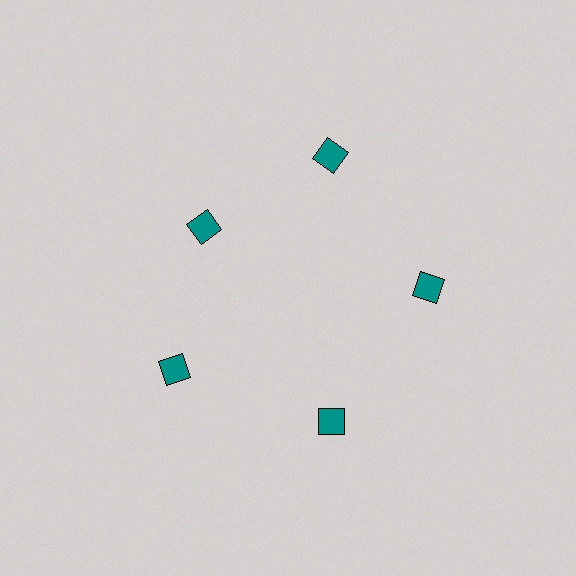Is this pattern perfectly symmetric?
No. The 5 teal diamonds are arranged in a ring, but one element near the 10 o'clock position is pulled inward toward the center, breaking the 5-fold rotational symmetry.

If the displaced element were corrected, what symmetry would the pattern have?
It would have 5-fold rotational symmetry — the pattern would map onto itself every 72 degrees.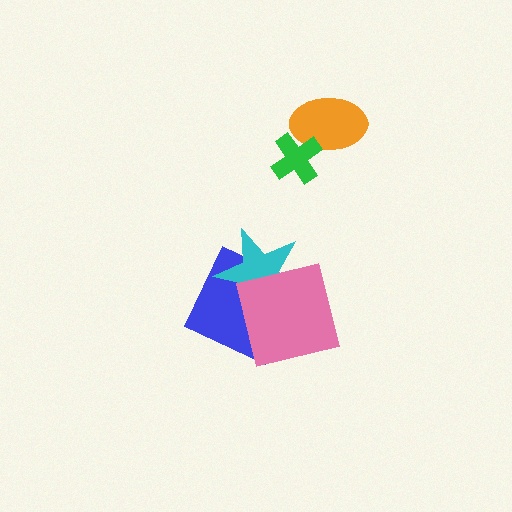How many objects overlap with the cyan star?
2 objects overlap with the cyan star.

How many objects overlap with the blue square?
2 objects overlap with the blue square.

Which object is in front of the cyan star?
The pink square is in front of the cyan star.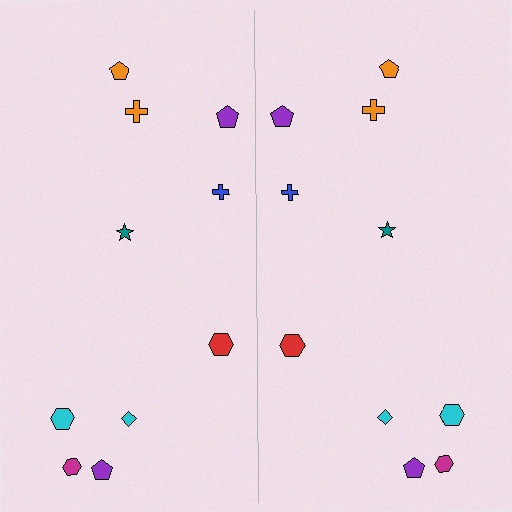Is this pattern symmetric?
Yes, this pattern has bilateral (reflection) symmetry.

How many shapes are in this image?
There are 20 shapes in this image.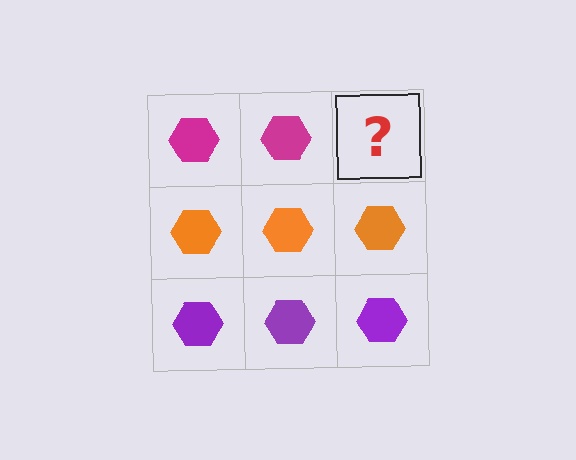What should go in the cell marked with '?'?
The missing cell should contain a magenta hexagon.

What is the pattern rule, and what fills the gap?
The rule is that each row has a consistent color. The gap should be filled with a magenta hexagon.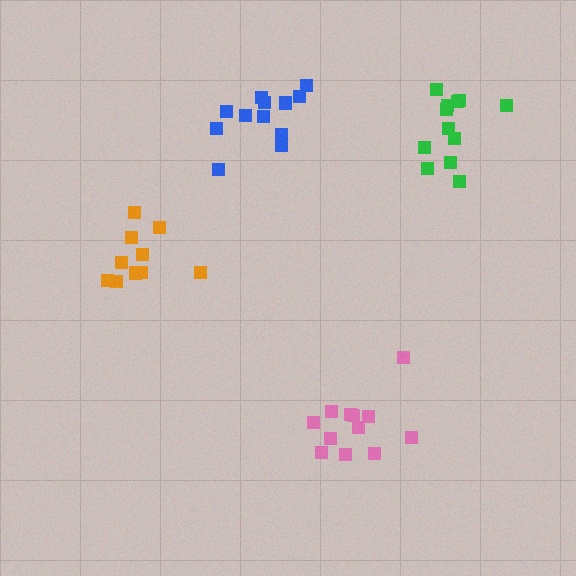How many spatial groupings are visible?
There are 4 spatial groupings.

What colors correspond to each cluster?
The clusters are colored: pink, orange, green, blue.